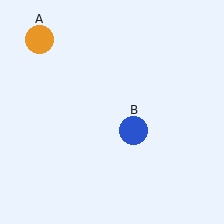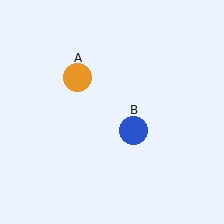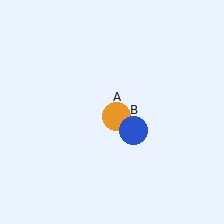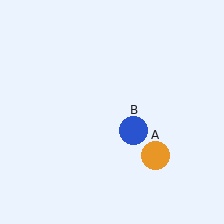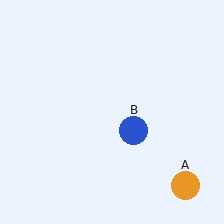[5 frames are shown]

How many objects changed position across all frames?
1 object changed position: orange circle (object A).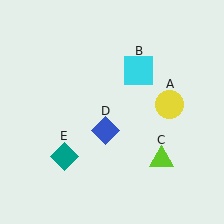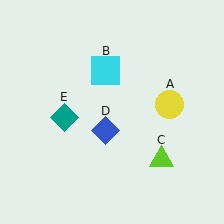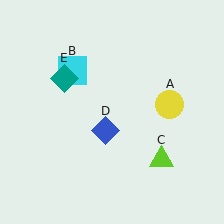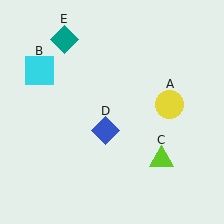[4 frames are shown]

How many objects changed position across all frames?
2 objects changed position: cyan square (object B), teal diamond (object E).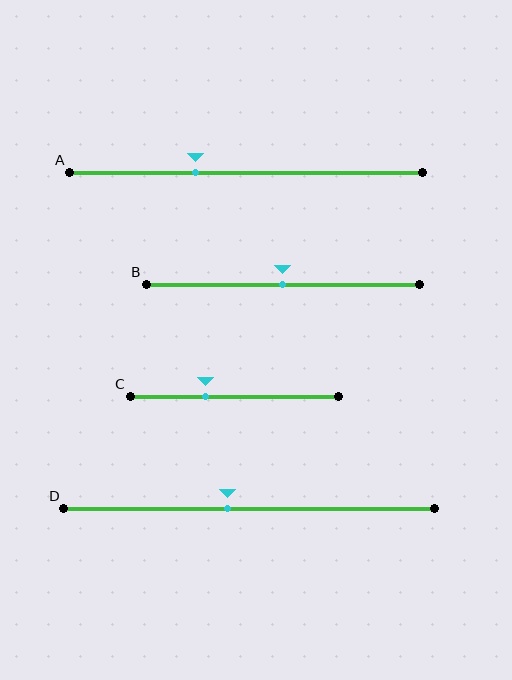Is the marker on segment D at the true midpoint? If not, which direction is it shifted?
No, the marker on segment D is shifted to the left by about 6% of the segment length.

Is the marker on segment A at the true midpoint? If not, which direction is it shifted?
No, the marker on segment A is shifted to the left by about 14% of the segment length.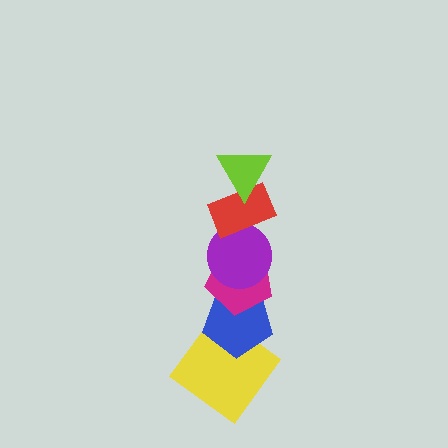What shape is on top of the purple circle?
The red rectangle is on top of the purple circle.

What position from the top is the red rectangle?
The red rectangle is 2nd from the top.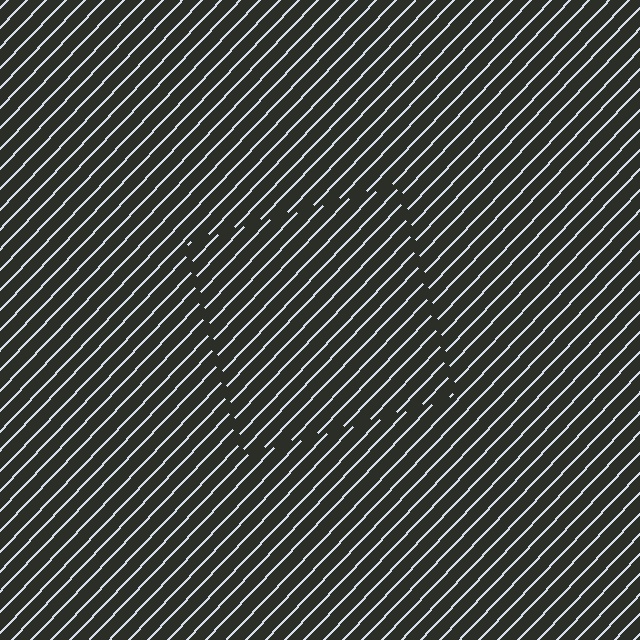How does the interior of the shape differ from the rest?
The interior of the shape contains the same grating, shifted by half a period — the contour is defined by the phase discontinuity where line-ends from the inner and outer gratings abut.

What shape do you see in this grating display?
An illusory square. The interior of the shape contains the same grating, shifted by half a period — the contour is defined by the phase discontinuity where line-ends from the inner and outer gratings abut.